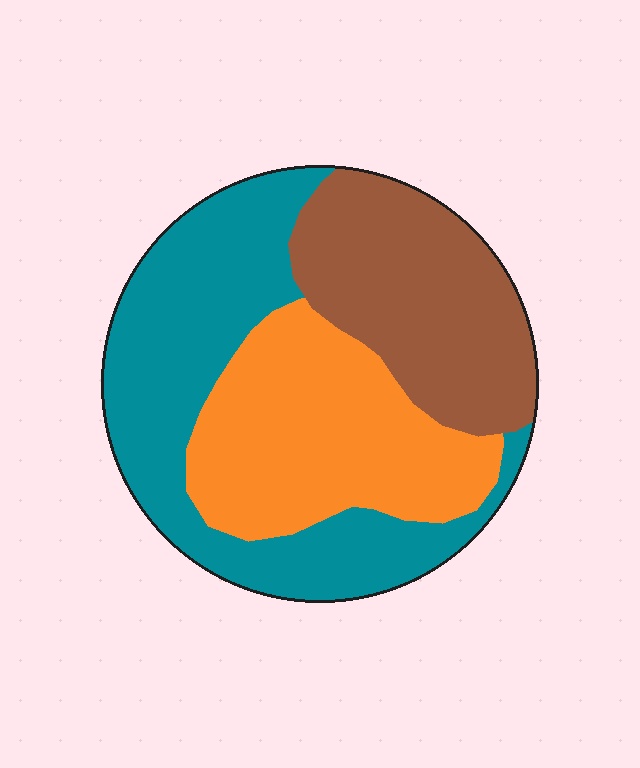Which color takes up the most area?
Teal, at roughly 40%.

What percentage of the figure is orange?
Orange takes up about one third (1/3) of the figure.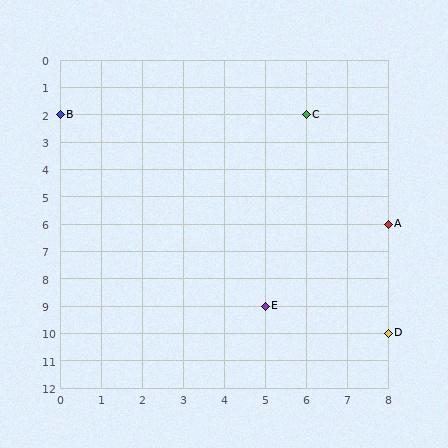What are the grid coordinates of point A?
Point A is at grid coordinates (8, 6).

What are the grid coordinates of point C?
Point C is at grid coordinates (6, 2).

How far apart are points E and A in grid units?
Points E and A are 3 columns and 3 rows apart (about 4.2 grid units diagonally).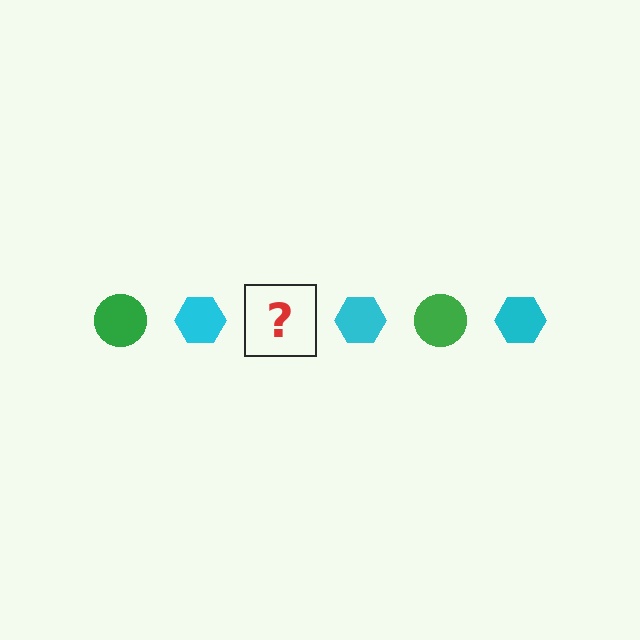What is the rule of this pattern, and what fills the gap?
The rule is that the pattern alternates between green circle and cyan hexagon. The gap should be filled with a green circle.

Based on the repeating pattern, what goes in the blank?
The blank should be a green circle.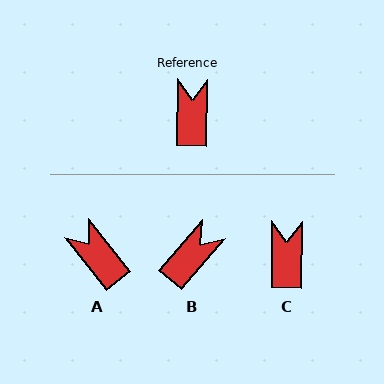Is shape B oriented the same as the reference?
No, it is off by about 40 degrees.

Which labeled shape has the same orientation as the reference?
C.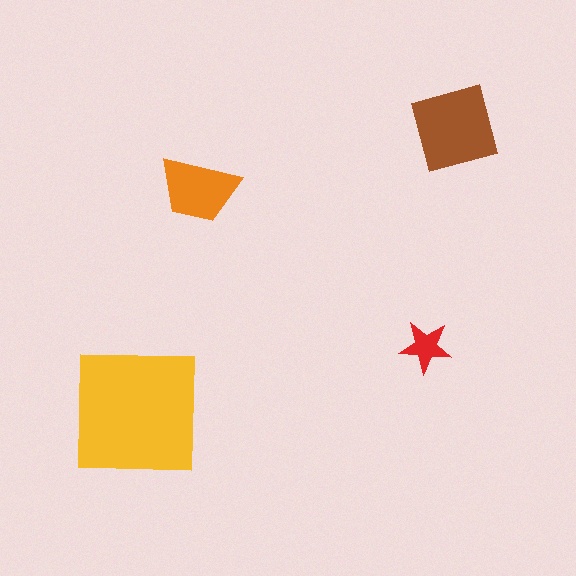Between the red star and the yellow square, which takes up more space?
The yellow square.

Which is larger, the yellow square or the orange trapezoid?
The yellow square.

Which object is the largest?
The yellow square.